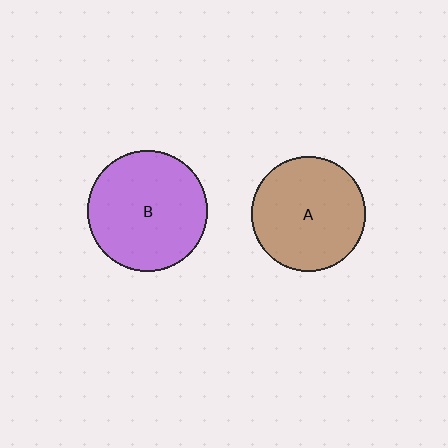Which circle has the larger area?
Circle B (purple).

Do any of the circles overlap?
No, none of the circles overlap.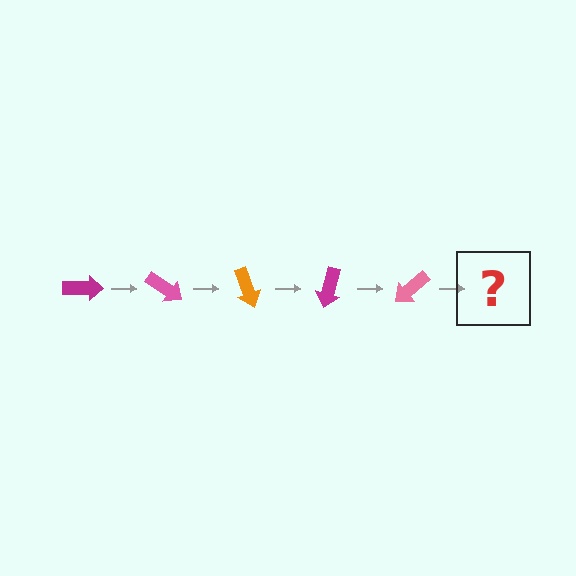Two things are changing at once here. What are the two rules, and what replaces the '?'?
The two rules are that it rotates 35 degrees each step and the color cycles through magenta, pink, and orange. The '?' should be an orange arrow, rotated 175 degrees from the start.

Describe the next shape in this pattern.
It should be an orange arrow, rotated 175 degrees from the start.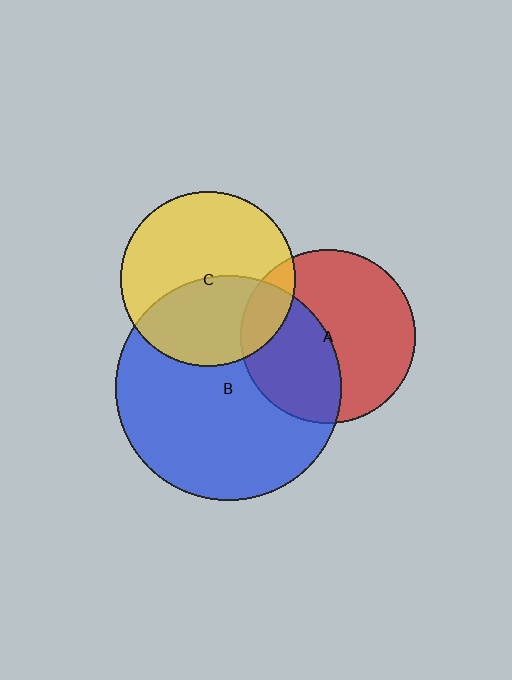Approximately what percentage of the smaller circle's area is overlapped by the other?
Approximately 45%.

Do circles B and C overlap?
Yes.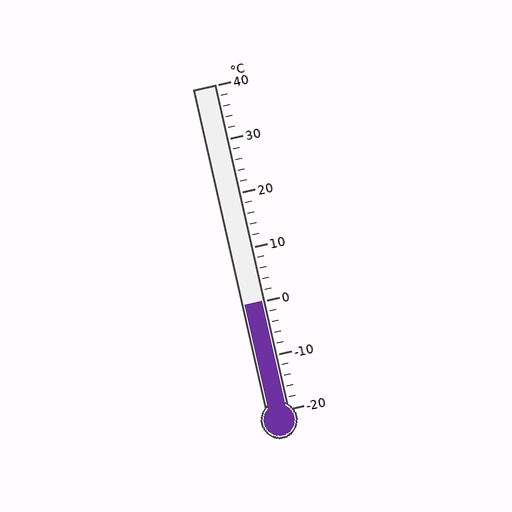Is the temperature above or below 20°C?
The temperature is below 20°C.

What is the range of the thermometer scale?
The thermometer scale ranges from -20°C to 40°C.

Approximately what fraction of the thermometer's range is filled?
The thermometer is filled to approximately 35% of its range.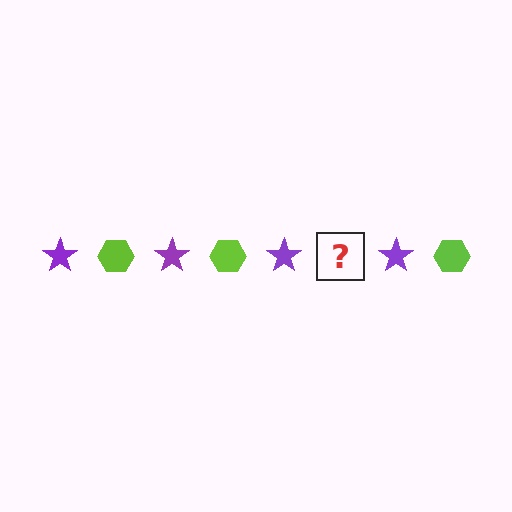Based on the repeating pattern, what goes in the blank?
The blank should be a lime hexagon.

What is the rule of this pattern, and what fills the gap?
The rule is that the pattern alternates between purple star and lime hexagon. The gap should be filled with a lime hexagon.